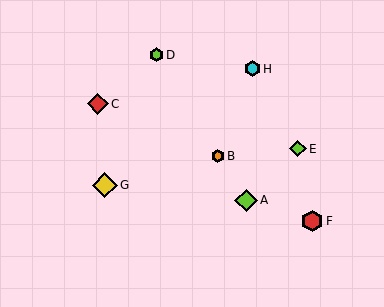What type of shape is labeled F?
Shape F is a red hexagon.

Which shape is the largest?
The yellow diamond (labeled G) is the largest.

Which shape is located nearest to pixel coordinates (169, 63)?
The lime hexagon (labeled D) at (156, 55) is nearest to that location.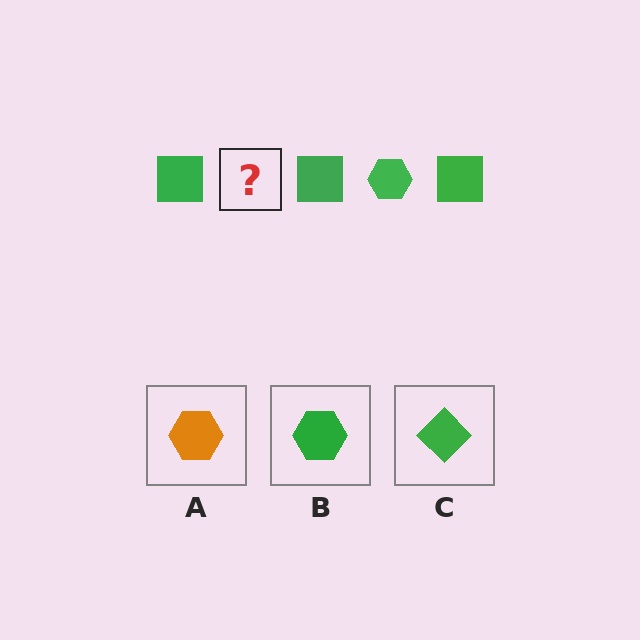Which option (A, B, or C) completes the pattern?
B.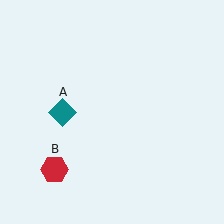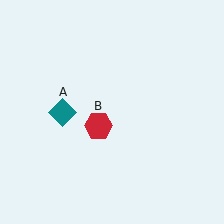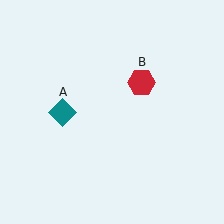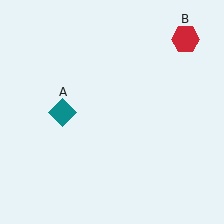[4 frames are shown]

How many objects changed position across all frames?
1 object changed position: red hexagon (object B).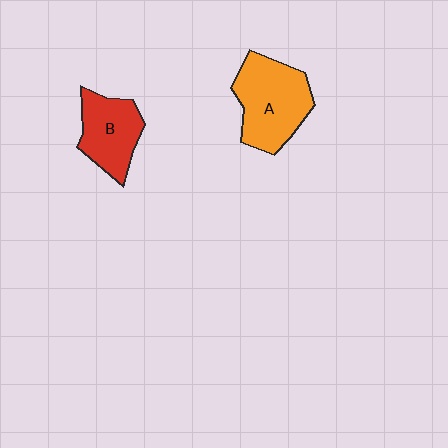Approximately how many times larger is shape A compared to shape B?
Approximately 1.4 times.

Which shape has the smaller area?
Shape B (red).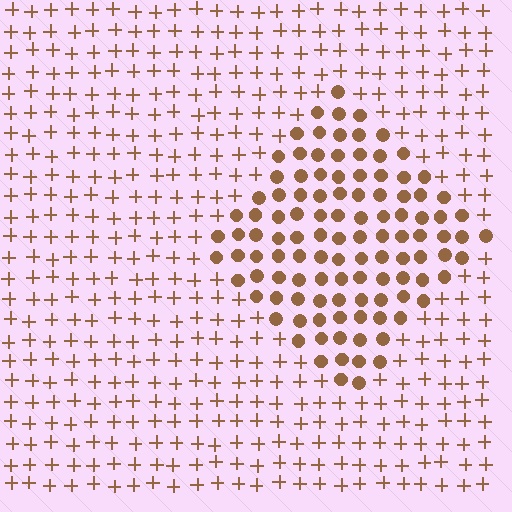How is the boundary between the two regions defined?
The boundary is defined by a change in element shape: circles inside vs. plus signs outside. All elements share the same color and spacing.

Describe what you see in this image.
The image is filled with small brown elements arranged in a uniform grid. A diamond-shaped region contains circles, while the surrounding area contains plus signs. The boundary is defined purely by the change in element shape.